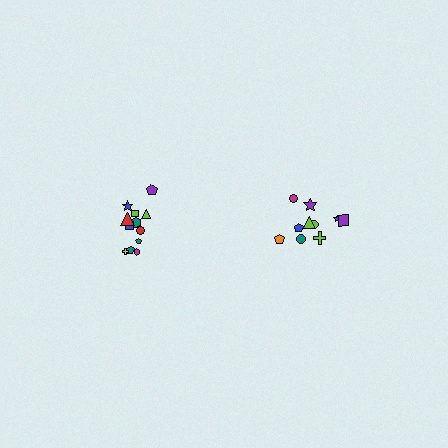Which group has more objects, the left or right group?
The left group.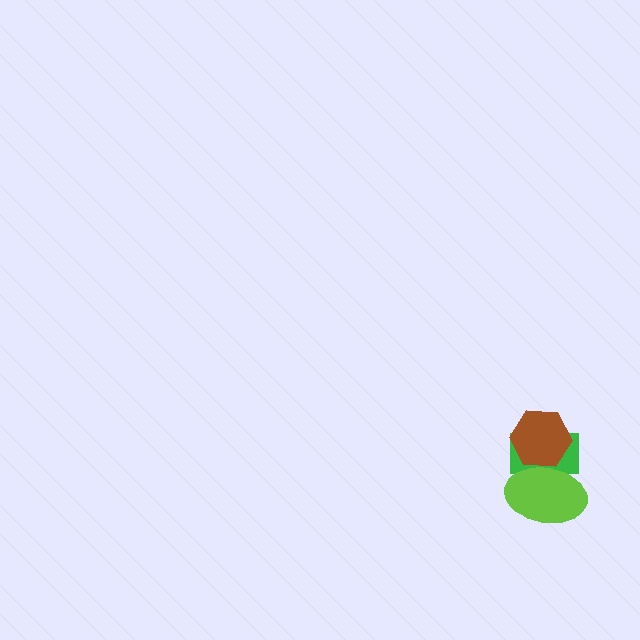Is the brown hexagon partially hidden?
Yes, it is partially covered by another shape.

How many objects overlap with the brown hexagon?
2 objects overlap with the brown hexagon.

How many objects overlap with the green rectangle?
2 objects overlap with the green rectangle.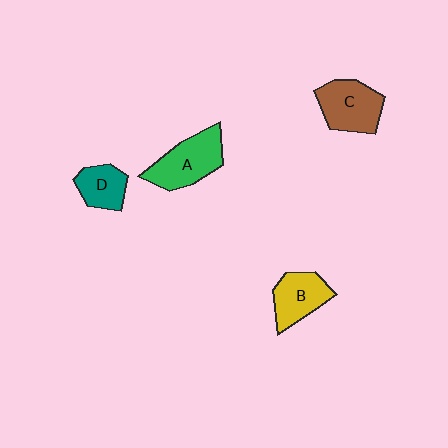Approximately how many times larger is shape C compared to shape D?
Approximately 1.5 times.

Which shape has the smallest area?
Shape D (teal).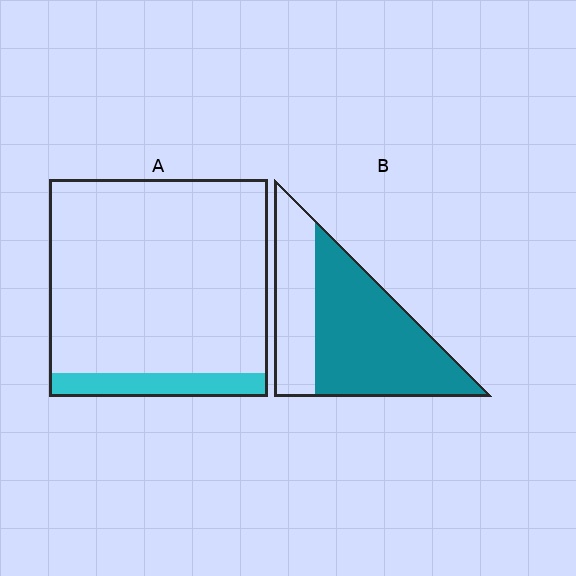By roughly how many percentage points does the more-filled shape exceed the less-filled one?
By roughly 55 percentage points (B over A).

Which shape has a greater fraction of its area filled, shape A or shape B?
Shape B.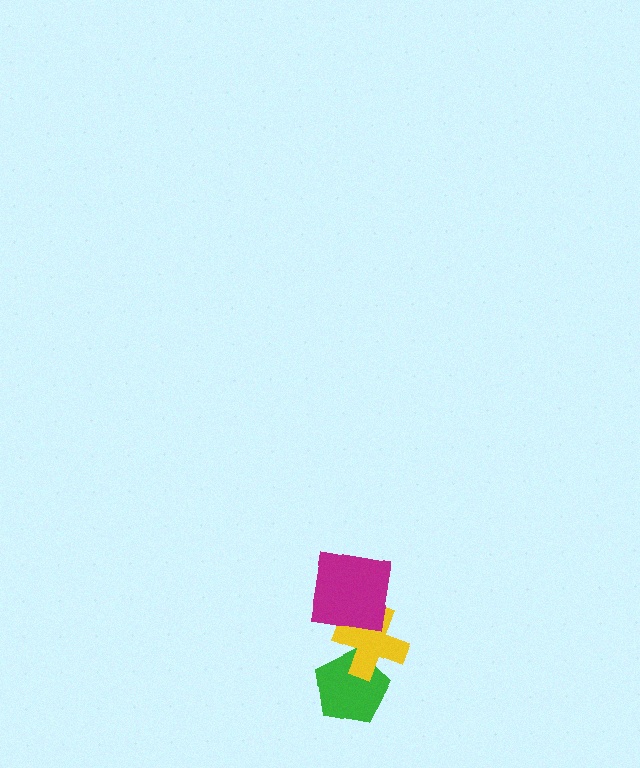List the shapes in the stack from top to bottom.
From top to bottom: the magenta square, the yellow cross, the green pentagon.